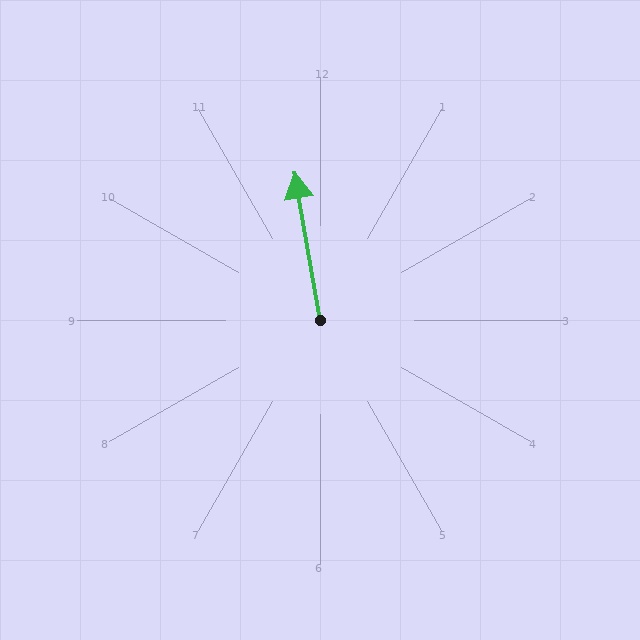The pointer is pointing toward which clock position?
Roughly 12 o'clock.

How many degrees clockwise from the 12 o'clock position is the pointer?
Approximately 350 degrees.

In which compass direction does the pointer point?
North.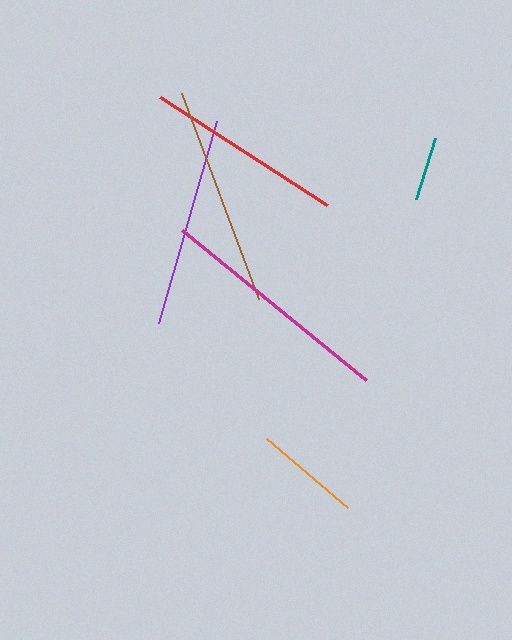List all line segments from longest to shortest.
From longest to shortest: magenta, brown, purple, red, orange, teal.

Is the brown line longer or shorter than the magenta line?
The magenta line is longer than the brown line.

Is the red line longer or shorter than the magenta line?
The magenta line is longer than the red line.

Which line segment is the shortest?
The teal line is the shortest at approximately 63 pixels.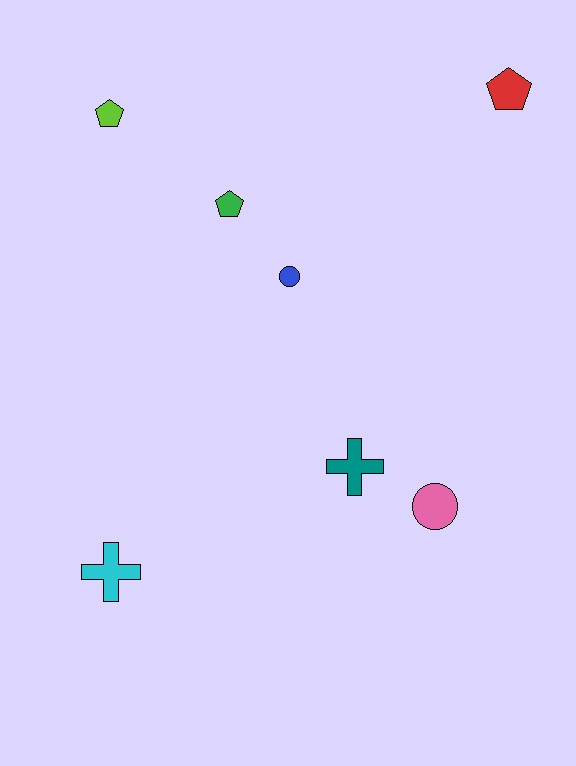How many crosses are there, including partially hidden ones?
There are 2 crosses.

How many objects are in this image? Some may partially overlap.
There are 7 objects.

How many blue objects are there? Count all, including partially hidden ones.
There is 1 blue object.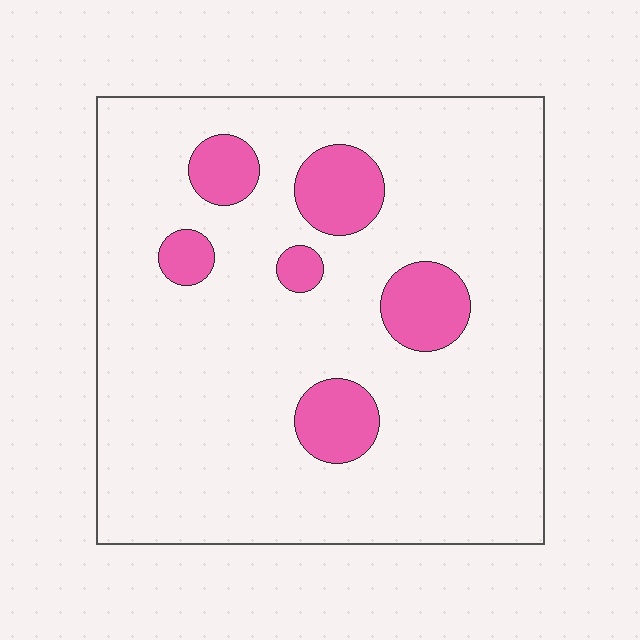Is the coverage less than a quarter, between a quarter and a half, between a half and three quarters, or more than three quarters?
Less than a quarter.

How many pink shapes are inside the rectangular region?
6.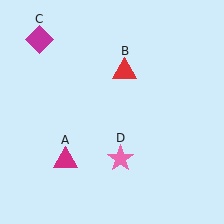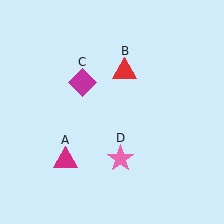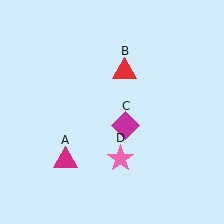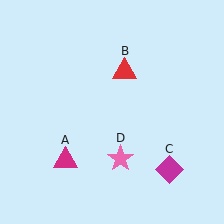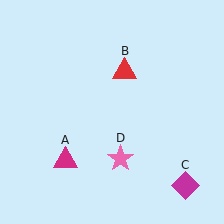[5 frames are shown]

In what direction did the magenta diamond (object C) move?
The magenta diamond (object C) moved down and to the right.